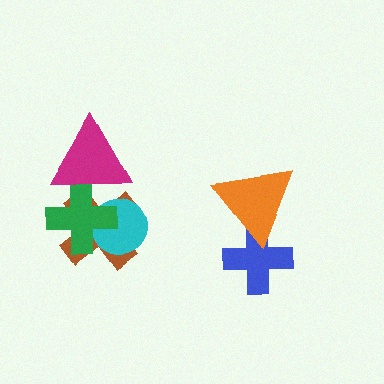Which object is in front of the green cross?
The magenta triangle is in front of the green cross.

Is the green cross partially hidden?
Yes, it is partially covered by another shape.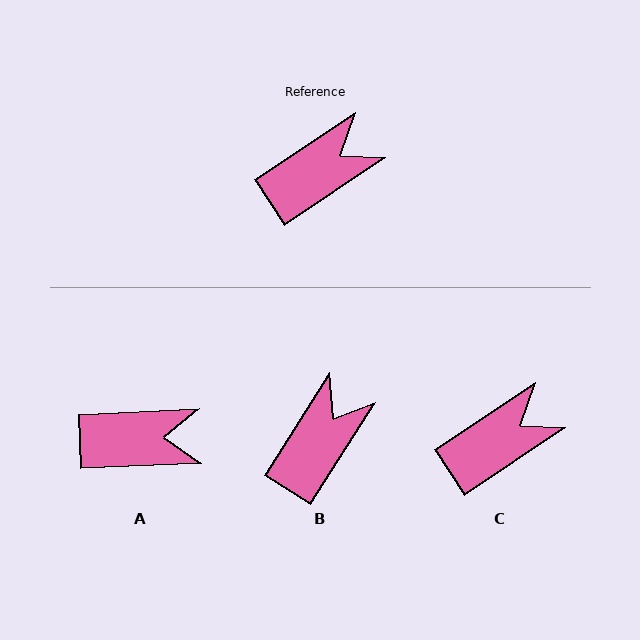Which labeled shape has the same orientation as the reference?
C.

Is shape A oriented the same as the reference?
No, it is off by about 31 degrees.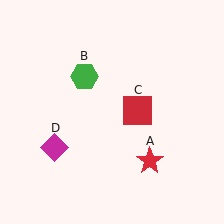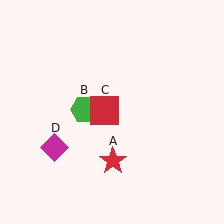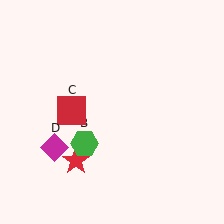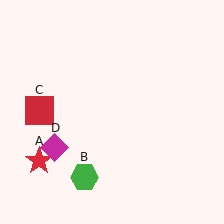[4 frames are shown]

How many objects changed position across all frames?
3 objects changed position: red star (object A), green hexagon (object B), red square (object C).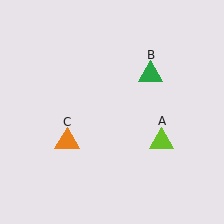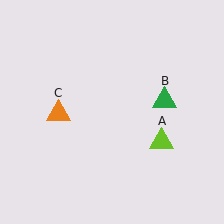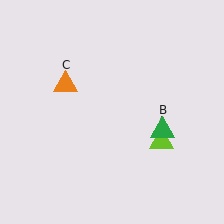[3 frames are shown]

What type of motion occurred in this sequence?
The green triangle (object B), orange triangle (object C) rotated clockwise around the center of the scene.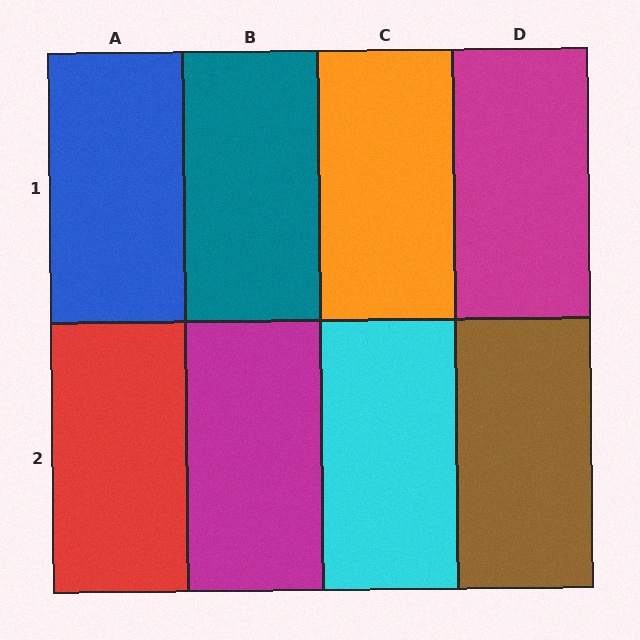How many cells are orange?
1 cell is orange.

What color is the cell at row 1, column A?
Blue.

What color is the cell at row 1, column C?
Orange.